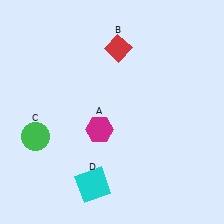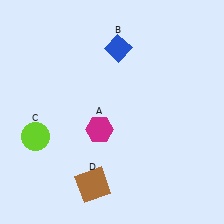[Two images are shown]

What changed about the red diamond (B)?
In Image 1, B is red. In Image 2, it changed to blue.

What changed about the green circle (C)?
In Image 1, C is green. In Image 2, it changed to lime.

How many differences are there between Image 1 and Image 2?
There are 3 differences between the two images.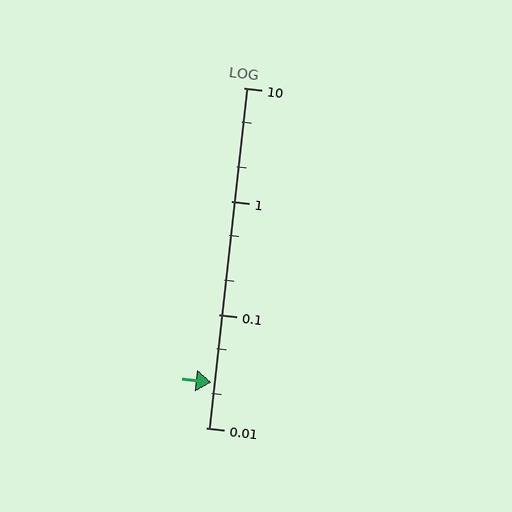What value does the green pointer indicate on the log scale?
The pointer indicates approximately 0.025.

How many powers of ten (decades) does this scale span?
The scale spans 3 decades, from 0.01 to 10.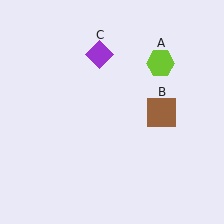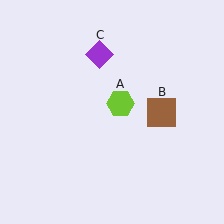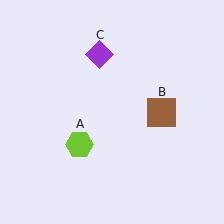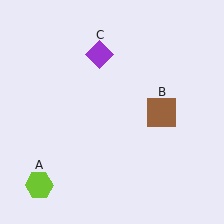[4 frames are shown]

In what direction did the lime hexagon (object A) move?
The lime hexagon (object A) moved down and to the left.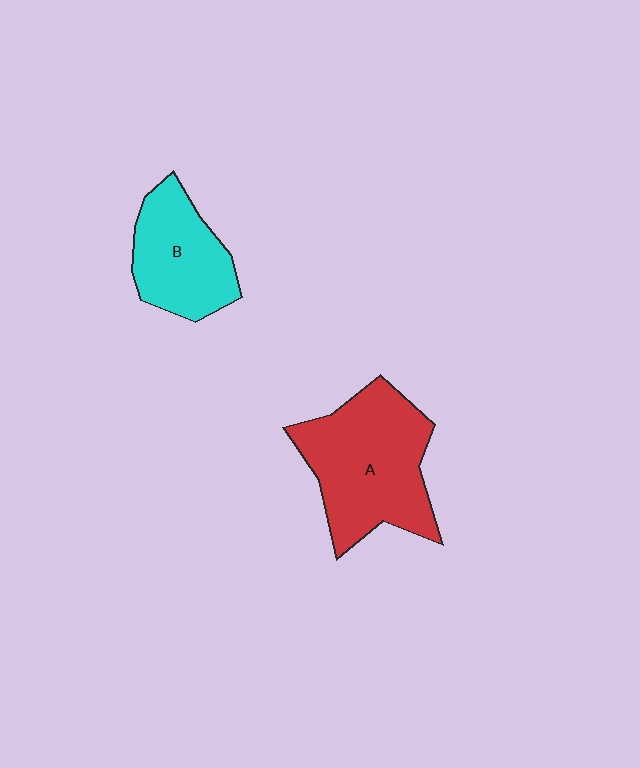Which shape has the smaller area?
Shape B (cyan).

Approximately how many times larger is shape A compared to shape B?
Approximately 1.5 times.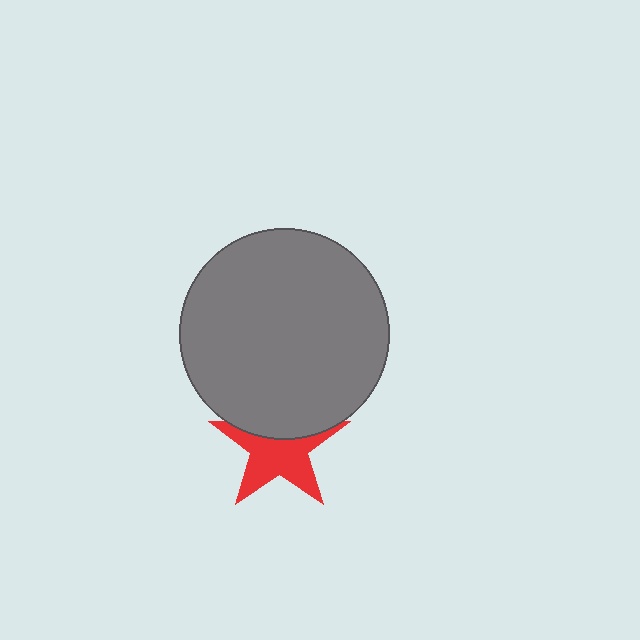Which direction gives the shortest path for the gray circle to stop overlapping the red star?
Moving up gives the shortest separation.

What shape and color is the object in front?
The object in front is a gray circle.